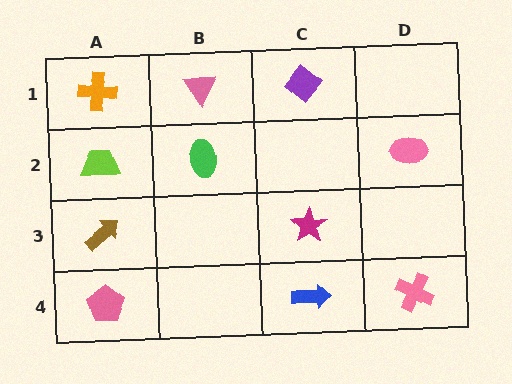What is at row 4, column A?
A pink pentagon.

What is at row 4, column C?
A blue arrow.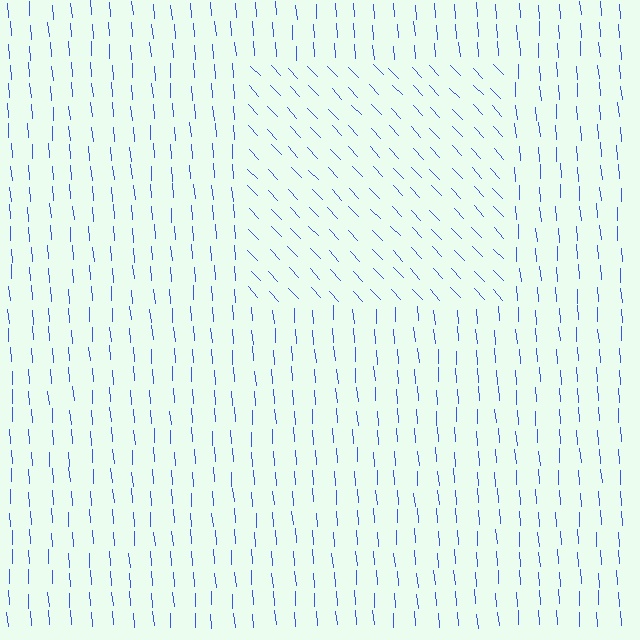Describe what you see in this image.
The image is filled with small blue line segments. A rectangle region in the image has lines oriented differently from the surrounding lines, creating a visible texture boundary.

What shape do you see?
I see a rectangle.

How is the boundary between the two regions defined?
The boundary is defined purely by a change in line orientation (approximately 39 degrees difference). All lines are the same color and thickness.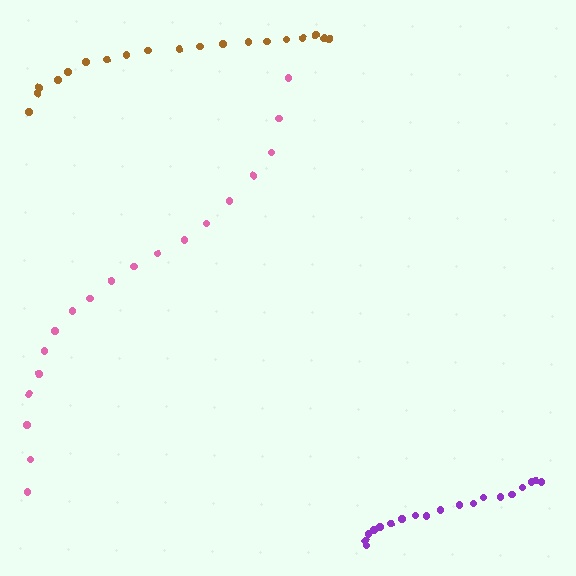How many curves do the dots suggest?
There are 3 distinct paths.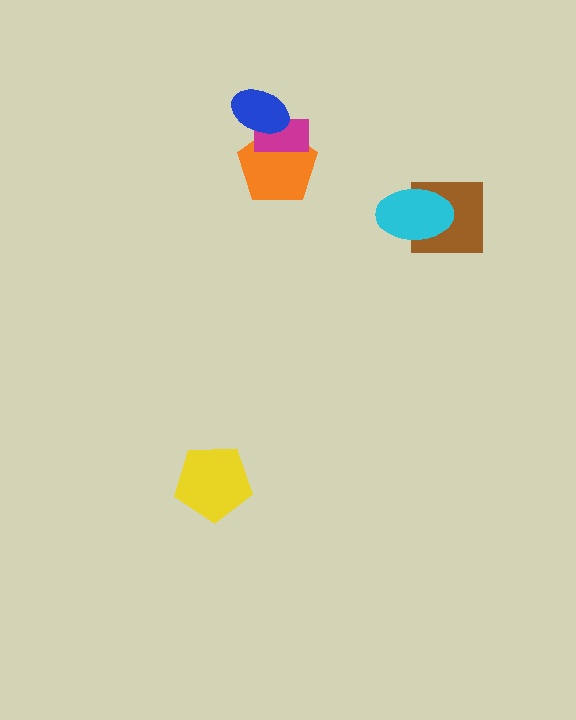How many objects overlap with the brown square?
1 object overlaps with the brown square.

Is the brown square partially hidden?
Yes, it is partially covered by another shape.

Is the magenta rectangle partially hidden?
Yes, it is partially covered by another shape.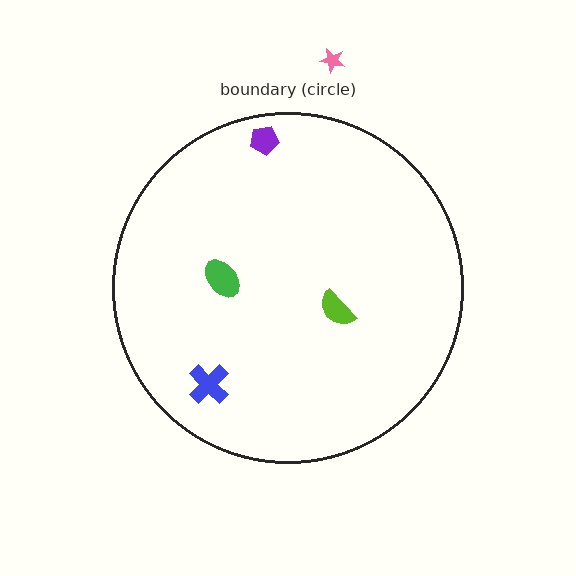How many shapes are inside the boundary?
4 inside, 1 outside.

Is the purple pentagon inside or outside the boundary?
Inside.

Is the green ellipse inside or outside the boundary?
Inside.